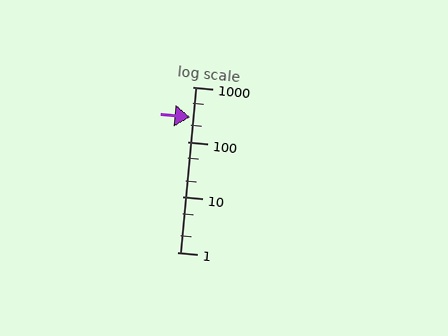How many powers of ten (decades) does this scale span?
The scale spans 3 decades, from 1 to 1000.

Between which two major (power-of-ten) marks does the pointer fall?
The pointer is between 100 and 1000.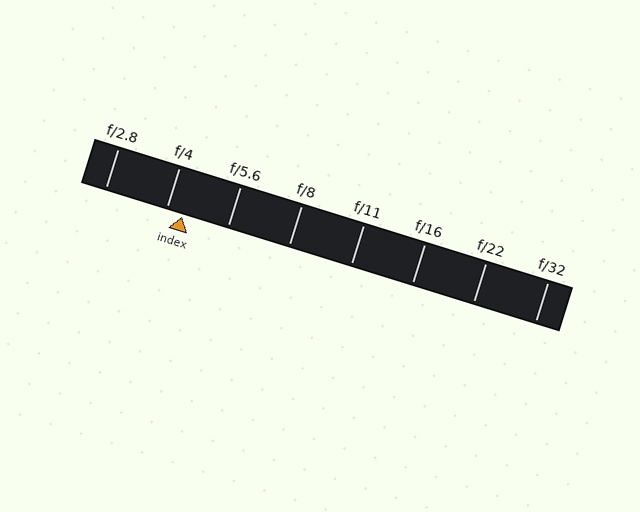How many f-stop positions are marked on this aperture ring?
There are 8 f-stop positions marked.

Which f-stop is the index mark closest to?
The index mark is closest to f/4.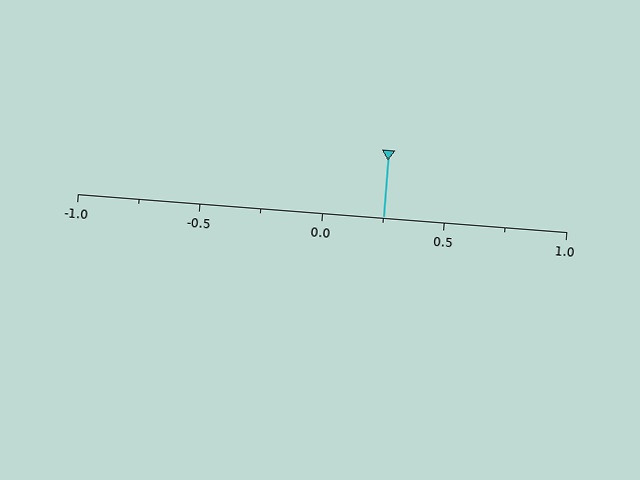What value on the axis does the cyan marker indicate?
The marker indicates approximately 0.25.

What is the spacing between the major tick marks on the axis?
The major ticks are spaced 0.5 apart.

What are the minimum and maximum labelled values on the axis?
The axis runs from -1.0 to 1.0.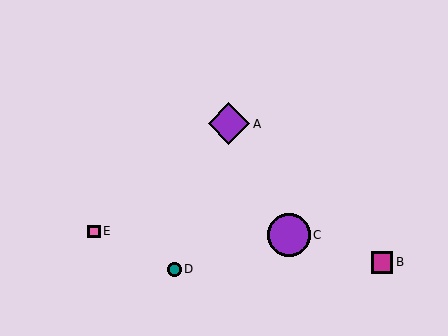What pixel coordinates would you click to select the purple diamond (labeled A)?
Click at (229, 124) to select the purple diamond A.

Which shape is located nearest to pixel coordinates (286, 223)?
The purple circle (labeled C) at (289, 235) is nearest to that location.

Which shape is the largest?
The purple circle (labeled C) is the largest.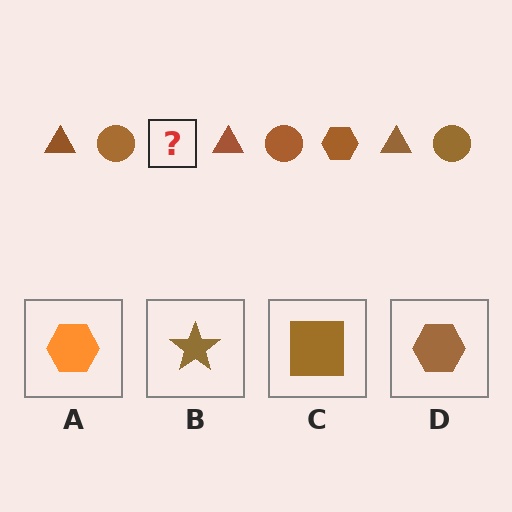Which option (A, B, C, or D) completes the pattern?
D.